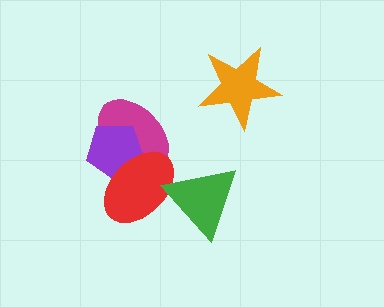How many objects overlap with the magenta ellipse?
2 objects overlap with the magenta ellipse.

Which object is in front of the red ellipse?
The green triangle is in front of the red ellipse.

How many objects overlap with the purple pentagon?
2 objects overlap with the purple pentagon.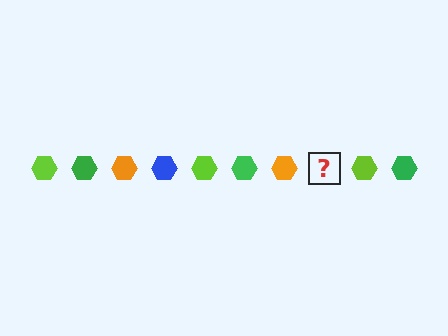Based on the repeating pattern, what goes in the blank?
The blank should be a blue hexagon.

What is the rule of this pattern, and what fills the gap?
The rule is that the pattern cycles through lime, green, orange, blue hexagons. The gap should be filled with a blue hexagon.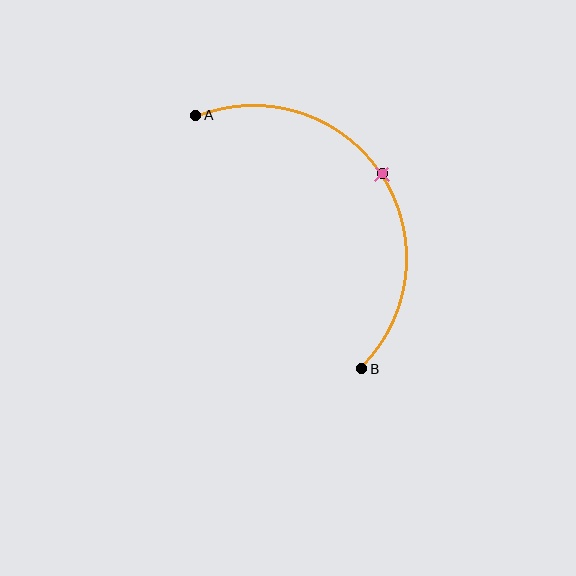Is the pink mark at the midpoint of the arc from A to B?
Yes. The pink mark lies on the arc at equal arc-length from both A and B — it is the arc midpoint.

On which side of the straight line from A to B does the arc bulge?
The arc bulges to the right of the straight line connecting A and B.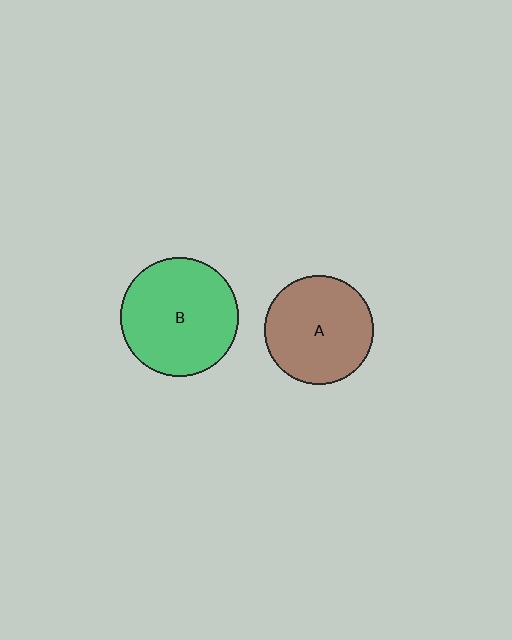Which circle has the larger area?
Circle B (green).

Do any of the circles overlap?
No, none of the circles overlap.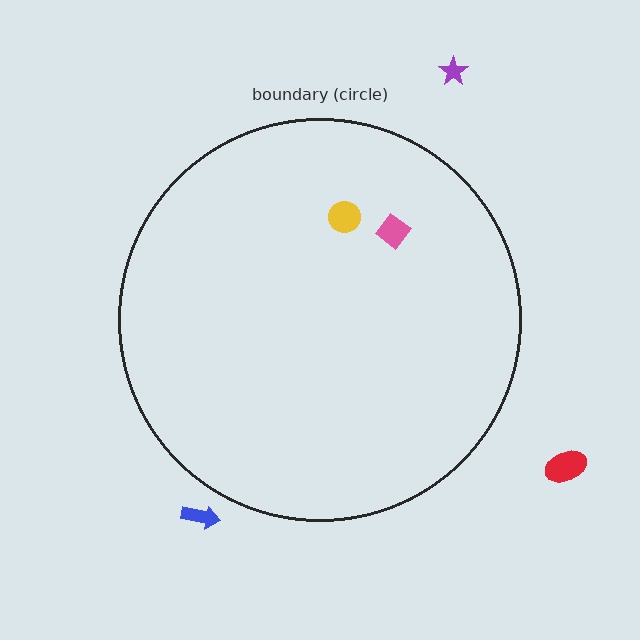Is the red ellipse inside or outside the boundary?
Outside.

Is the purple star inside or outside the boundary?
Outside.